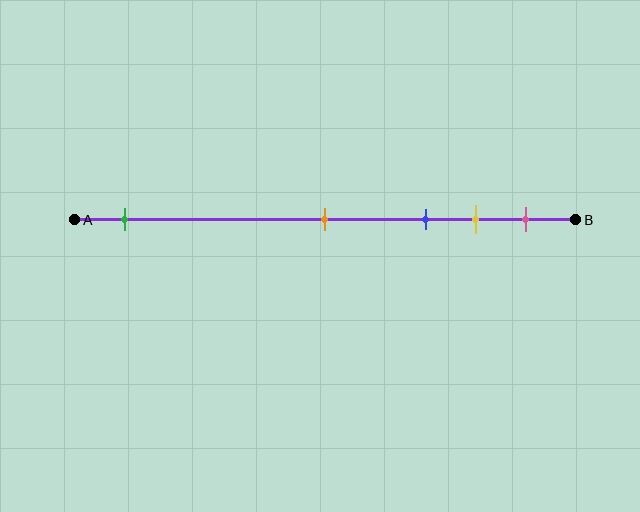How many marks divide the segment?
There are 5 marks dividing the segment.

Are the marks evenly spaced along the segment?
No, the marks are not evenly spaced.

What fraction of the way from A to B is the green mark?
The green mark is approximately 10% (0.1) of the way from A to B.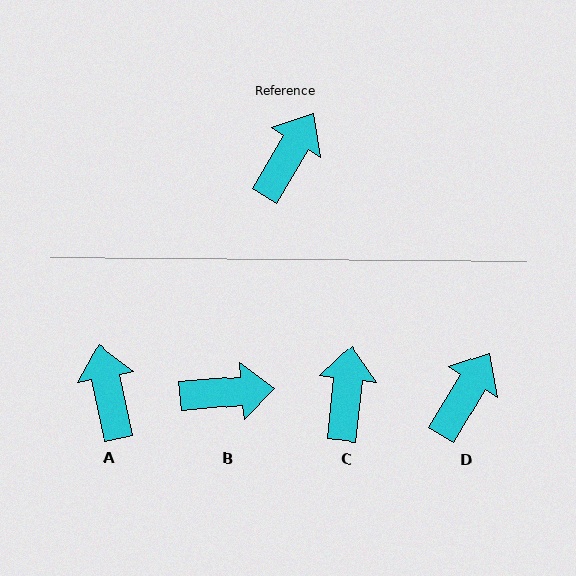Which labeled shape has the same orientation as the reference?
D.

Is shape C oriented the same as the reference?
No, it is off by about 25 degrees.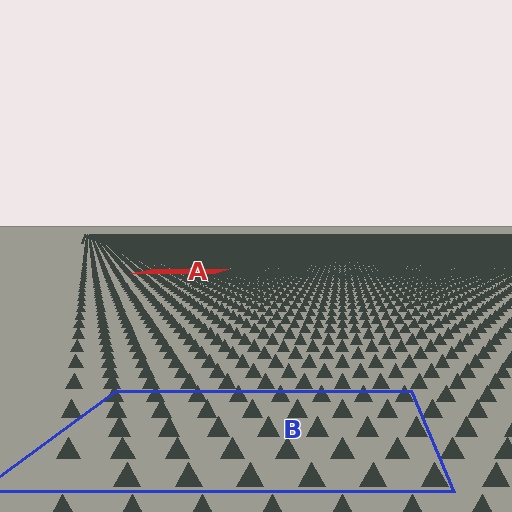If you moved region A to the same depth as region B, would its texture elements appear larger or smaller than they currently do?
They would appear larger. At a closer depth, the same texture elements are projected at a bigger on-screen size.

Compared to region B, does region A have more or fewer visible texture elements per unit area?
Region A has more texture elements per unit area — they are packed more densely because it is farther away.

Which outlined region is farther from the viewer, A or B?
Region A is farther from the viewer — the texture elements inside it appear smaller and more densely packed.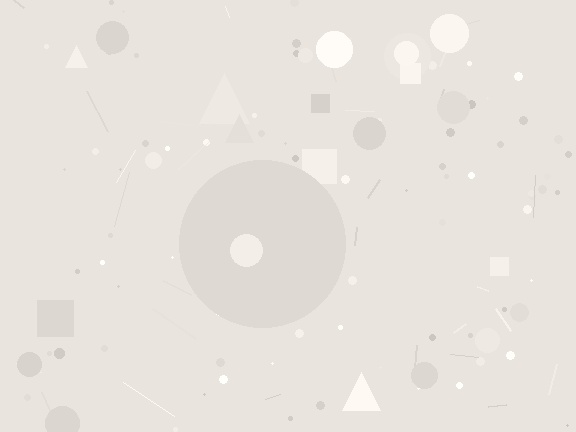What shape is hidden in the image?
A circle is hidden in the image.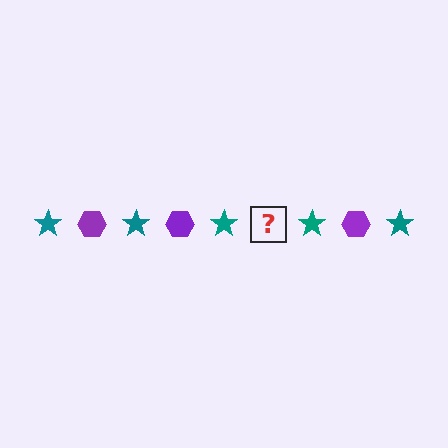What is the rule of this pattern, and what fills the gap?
The rule is that the pattern alternates between teal star and purple hexagon. The gap should be filled with a purple hexagon.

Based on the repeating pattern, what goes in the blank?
The blank should be a purple hexagon.